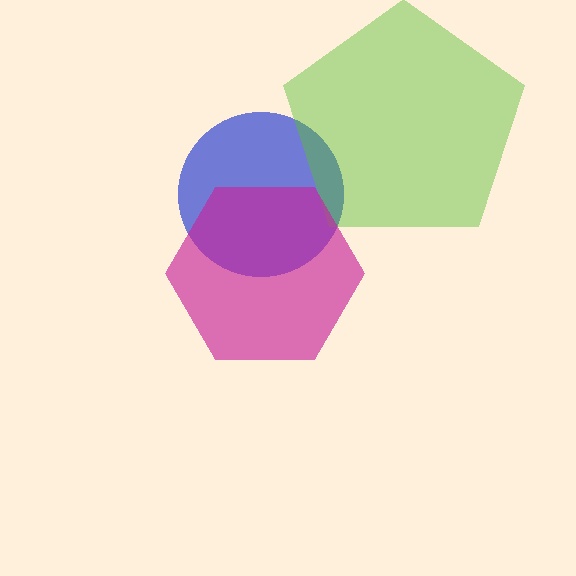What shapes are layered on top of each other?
The layered shapes are: a blue circle, a lime pentagon, a magenta hexagon.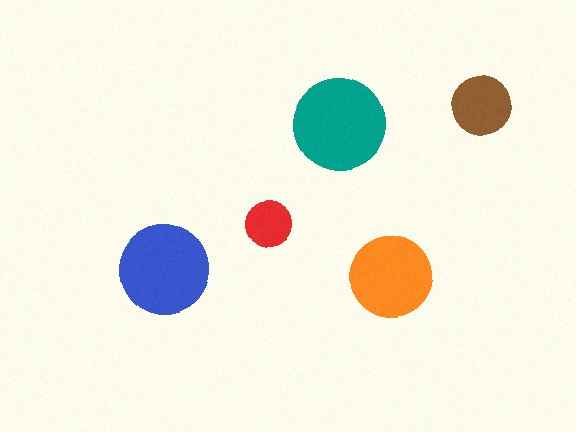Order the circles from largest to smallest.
the teal one, the blue one, the orange one, the brown one, the red one.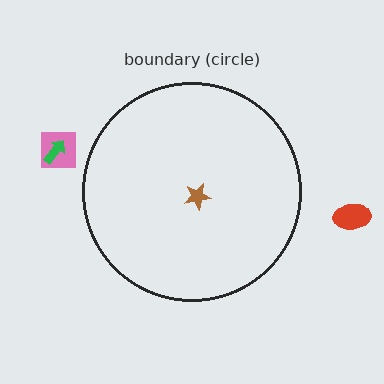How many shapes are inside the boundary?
1 inside, 3 outside.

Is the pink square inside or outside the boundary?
Outside.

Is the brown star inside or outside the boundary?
Inside.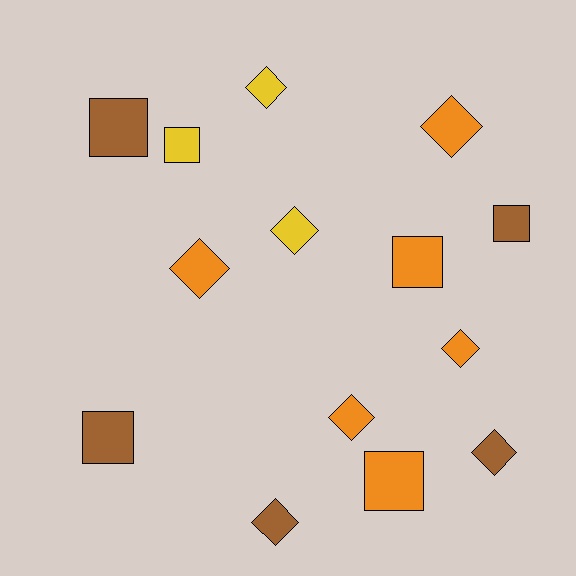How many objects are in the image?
There are 14 objects.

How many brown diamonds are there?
There are 2 brown diamonds.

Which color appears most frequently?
Orange, with 6 objects.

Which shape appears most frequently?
Diamond, with 8 objects.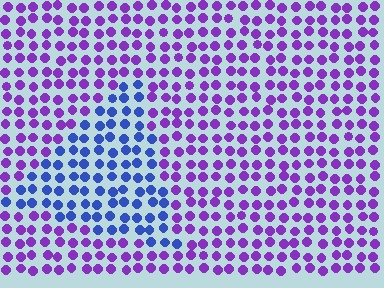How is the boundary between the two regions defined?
The boundary is defined purely by a slight shift in hue (about 49 degrees). Spacing, size, and orientation are identical on both sides.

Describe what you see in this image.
The image is filled with small purple elements in a uniform arrangement. A triangle-shaped region is visible where the elements are tinted to a slightly different hue, forming a subtle color boundary.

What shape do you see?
I see a triangle.